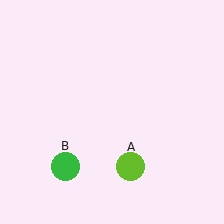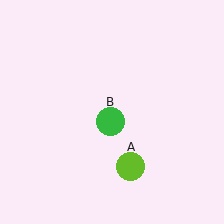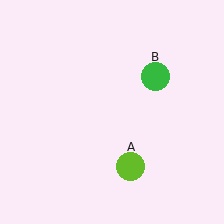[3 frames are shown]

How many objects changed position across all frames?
1 object changed position: green circle (object B).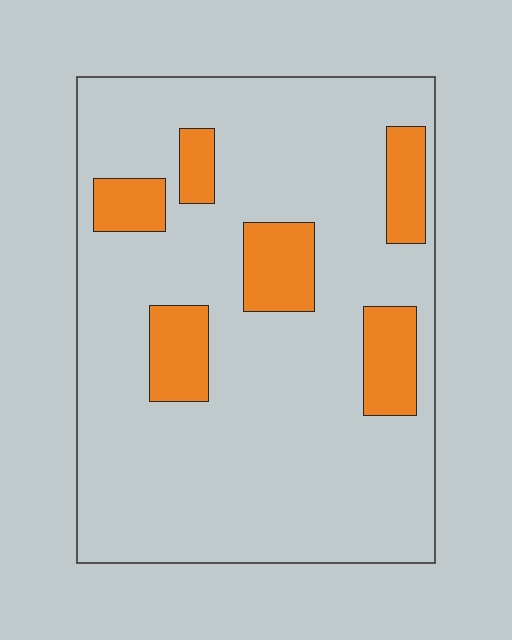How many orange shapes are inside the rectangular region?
6.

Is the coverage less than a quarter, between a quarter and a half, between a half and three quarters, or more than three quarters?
Less than a quarter.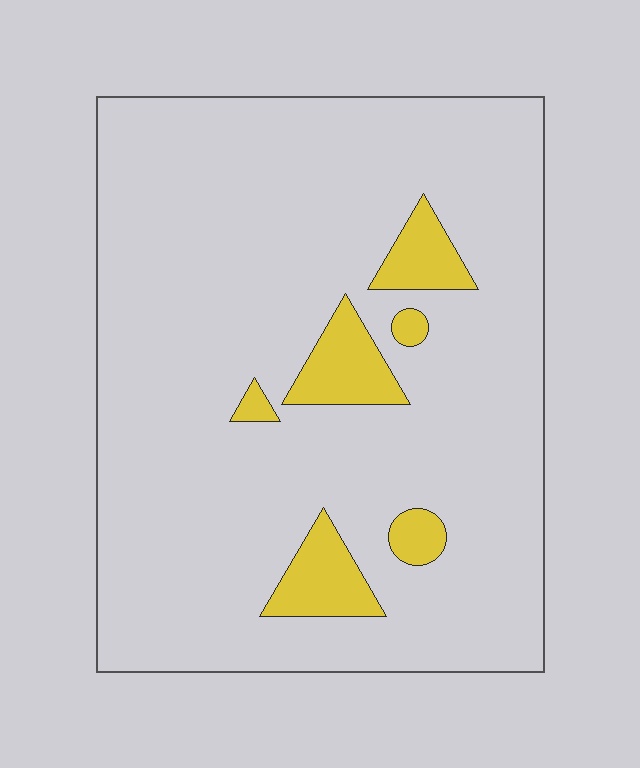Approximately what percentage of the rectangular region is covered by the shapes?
Approximately 10%.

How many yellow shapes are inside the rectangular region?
6.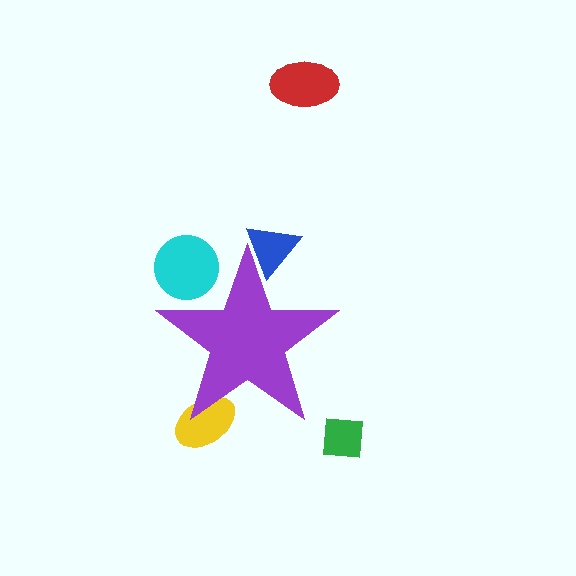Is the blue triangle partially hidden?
Yes, the blue triangle is partially hidden behind the purple star.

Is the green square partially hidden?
No, the green square is fully visible.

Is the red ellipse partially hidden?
No, the red ellipse is fully visible.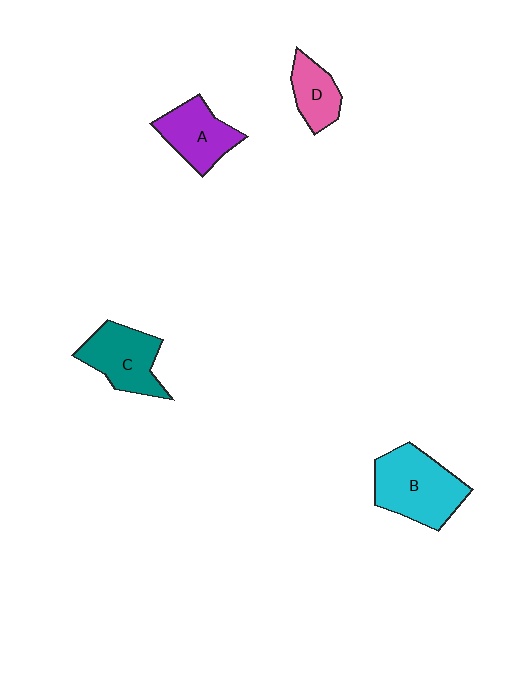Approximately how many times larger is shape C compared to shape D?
Approximately 1.5 times.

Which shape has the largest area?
Shape B (cyan).